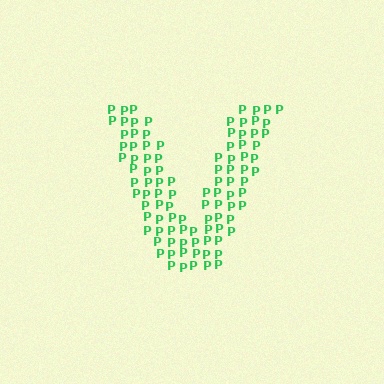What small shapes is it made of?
It is made of small letter P's.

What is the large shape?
The large shape is the letter V.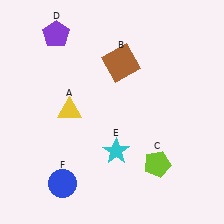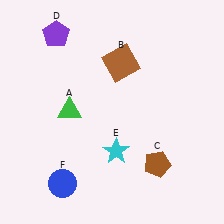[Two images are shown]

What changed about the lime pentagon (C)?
In Image 1, C is lime. In Image 2, it changed to brown.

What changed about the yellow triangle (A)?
In Image 1, A is yellow. In Image 2, it changed to green.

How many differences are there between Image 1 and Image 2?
There are 2 differences between the two images.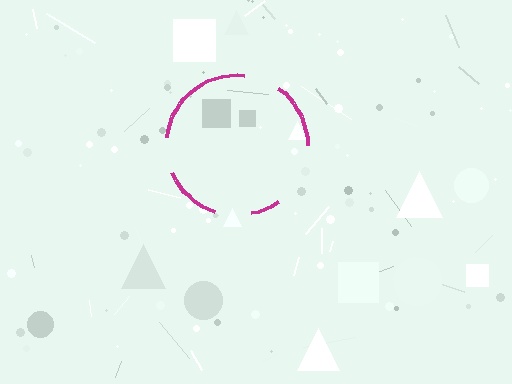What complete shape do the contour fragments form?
The contour fragments form a circle.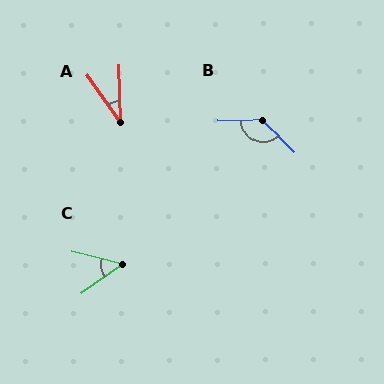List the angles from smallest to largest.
A (33°), C (50°), B (135°).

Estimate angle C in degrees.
Approximately 50 degrees.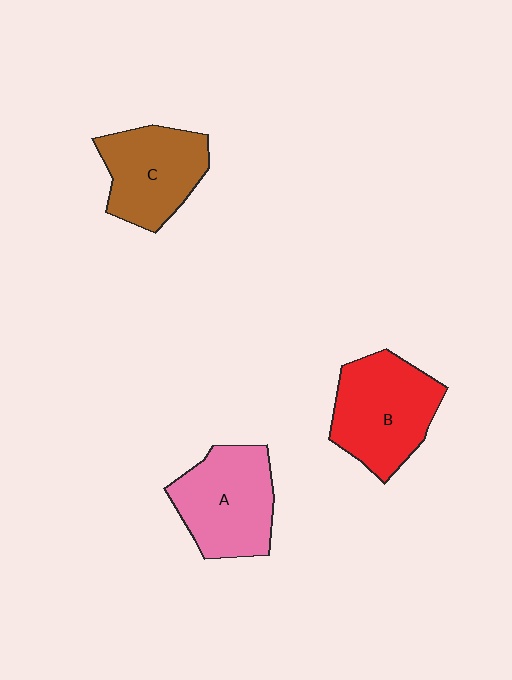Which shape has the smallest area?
Shape C (brown).